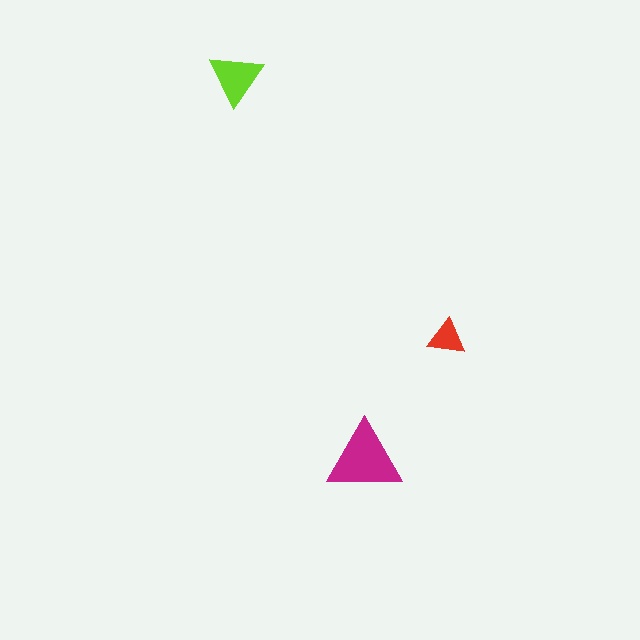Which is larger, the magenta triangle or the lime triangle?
The magenta one.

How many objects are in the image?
There are 3 objects in the image.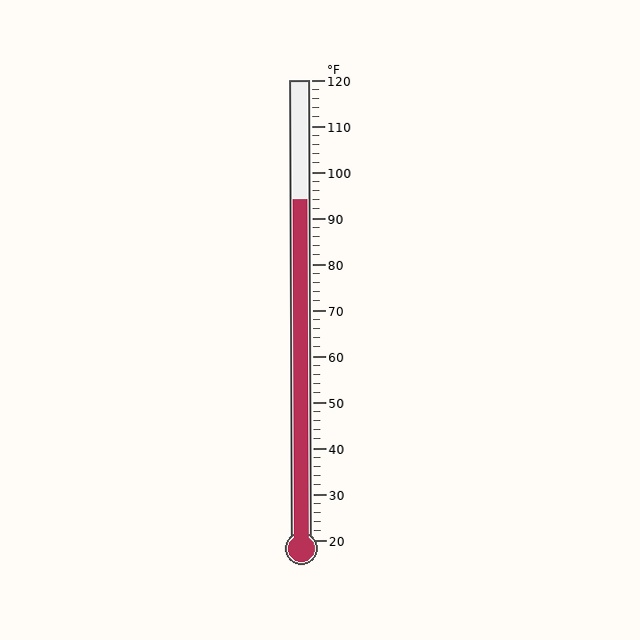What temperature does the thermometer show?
The thermometer shows approximately 94°F.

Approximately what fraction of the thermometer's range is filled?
The thermometer is filled to approximately 75% of its range.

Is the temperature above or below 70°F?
The temperature is above 70°F.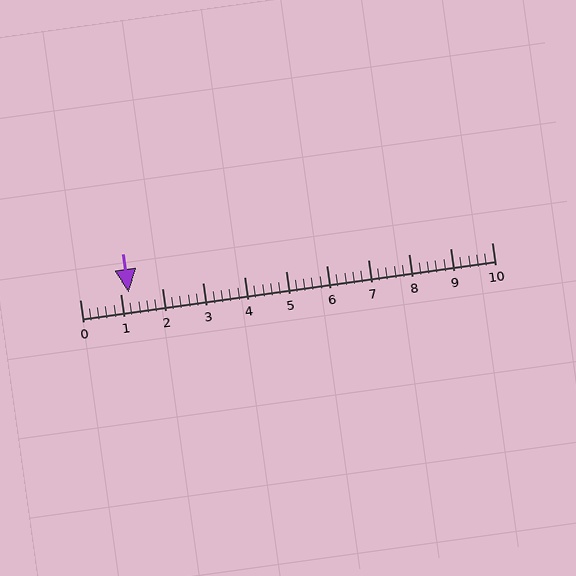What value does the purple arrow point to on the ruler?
The purple arrow points to approximately 1.2.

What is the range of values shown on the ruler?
The ruler shows values from 0 to 10.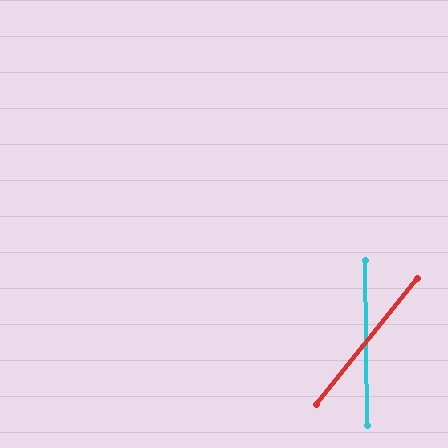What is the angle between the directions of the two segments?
Approximately 39 degrees.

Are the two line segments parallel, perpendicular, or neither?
Neither parallel nor perpendicular — they differ by about 39°.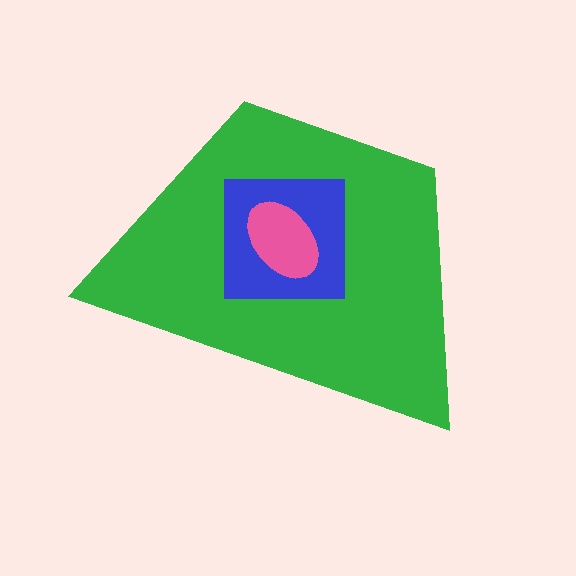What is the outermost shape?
The green trapezoid.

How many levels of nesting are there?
3.